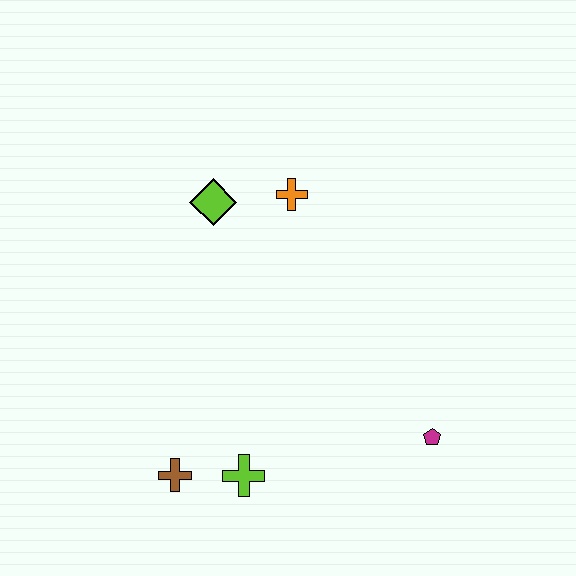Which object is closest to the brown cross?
The lime cross is closest to the brown cross.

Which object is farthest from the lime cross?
The orange cross is farthest from the lime cross.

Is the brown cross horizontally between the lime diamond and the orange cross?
No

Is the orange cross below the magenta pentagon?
No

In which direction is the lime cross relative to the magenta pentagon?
The lime cross is to the left of the magenta pentagon.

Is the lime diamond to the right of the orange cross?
No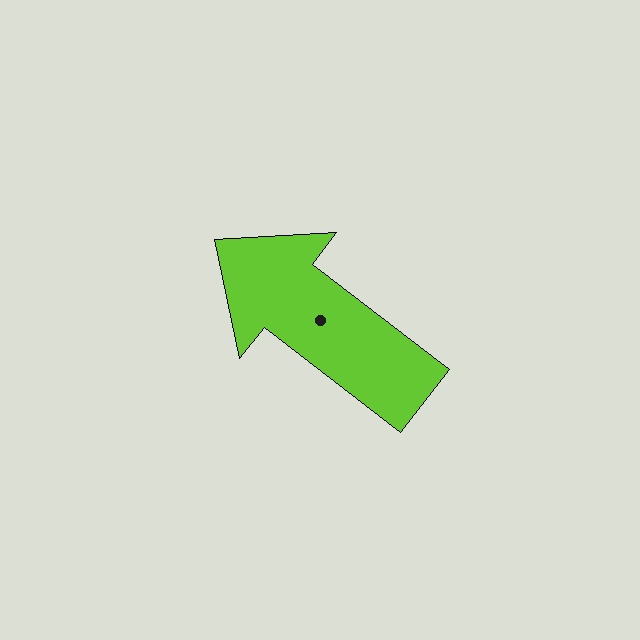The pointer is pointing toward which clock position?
Roughly 10 o'clock.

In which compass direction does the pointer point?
Northwest.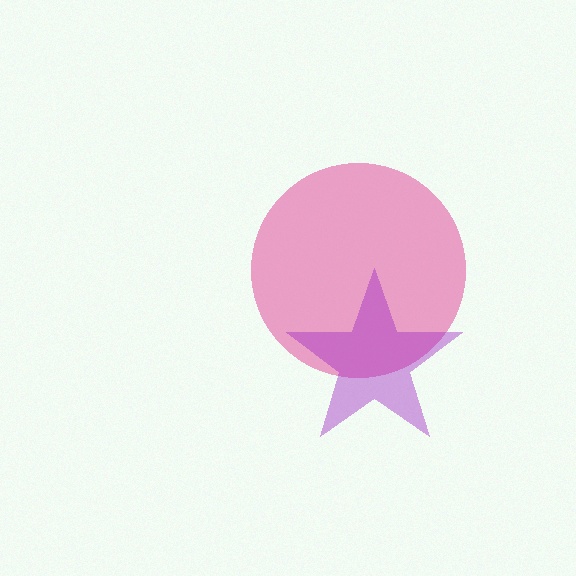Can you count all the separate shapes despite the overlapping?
Yes, there are 2 separate shapes.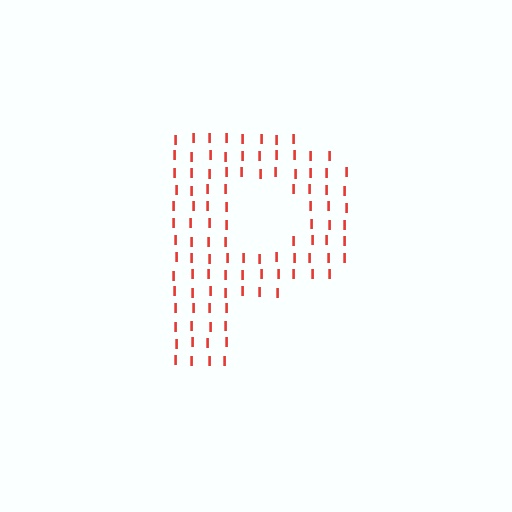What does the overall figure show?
The overall figure shows the letter P.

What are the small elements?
The small elements are letter I's.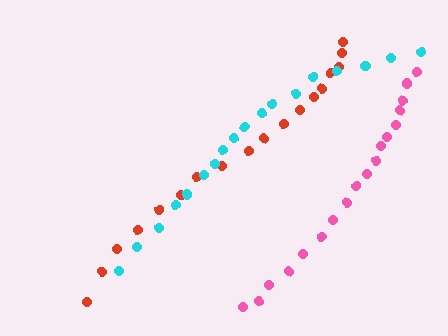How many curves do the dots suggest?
There are 3 distinct paths.